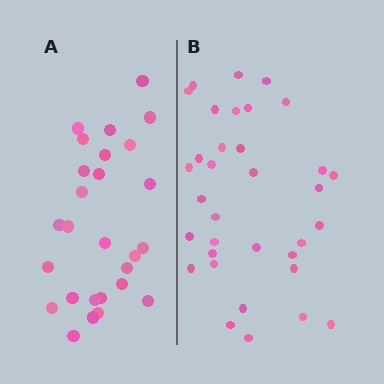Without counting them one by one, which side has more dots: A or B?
Region B (the right region) has more dots.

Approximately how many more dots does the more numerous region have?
Region B has roughly 8 or so more dots than region A.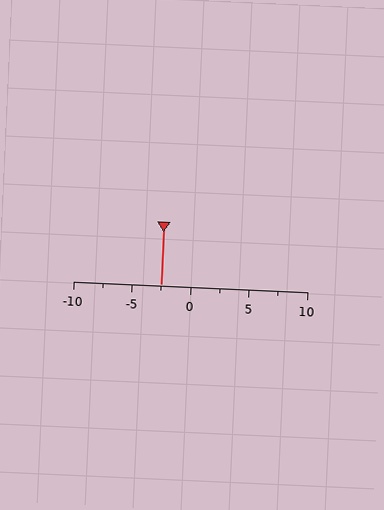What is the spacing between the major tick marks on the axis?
The major ticks are spaced 5 apart.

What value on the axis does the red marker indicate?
The marker indicates approximately -2.5.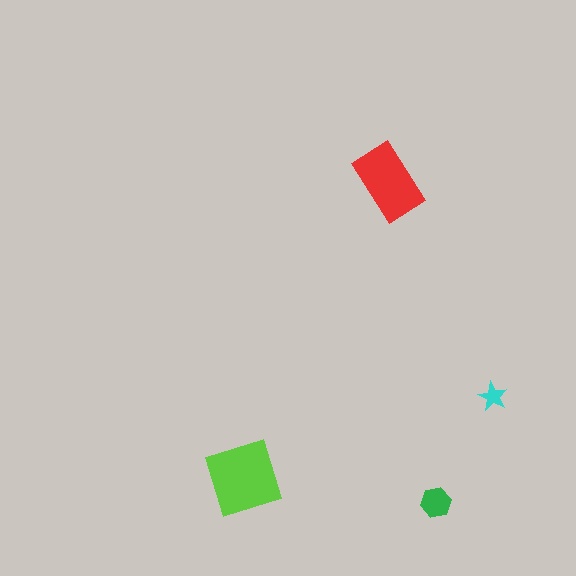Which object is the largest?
The lime diamond.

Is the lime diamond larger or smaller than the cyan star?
Larger.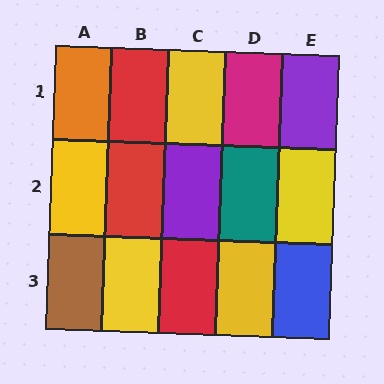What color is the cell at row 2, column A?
Yellow.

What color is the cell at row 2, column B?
Red.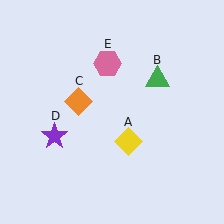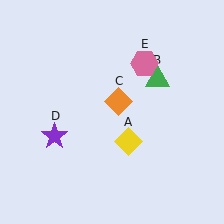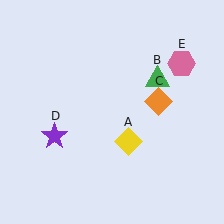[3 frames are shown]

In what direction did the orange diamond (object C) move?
The orange diamond (object C) moved right.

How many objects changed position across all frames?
2 objects changed position: orange diamond (object C), pink hexagon (object E).